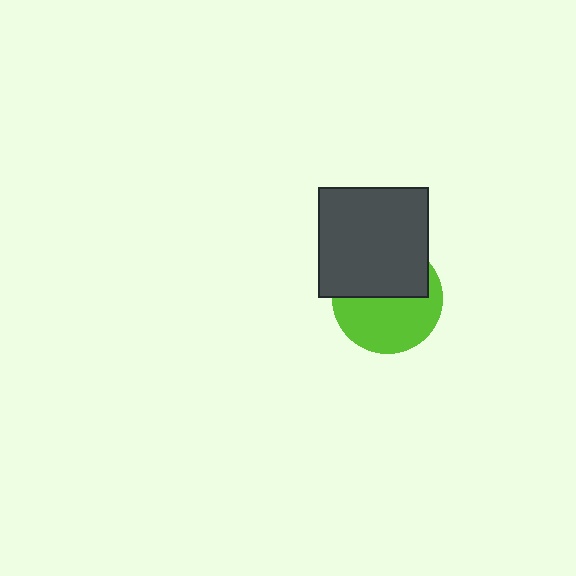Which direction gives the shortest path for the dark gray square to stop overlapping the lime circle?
Moving up gives the shortest separation.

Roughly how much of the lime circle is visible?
About half of it is visible (roughly 54%).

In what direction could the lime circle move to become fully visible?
The lime circle could move down. That would shift it out from behind the dark gray square entirely.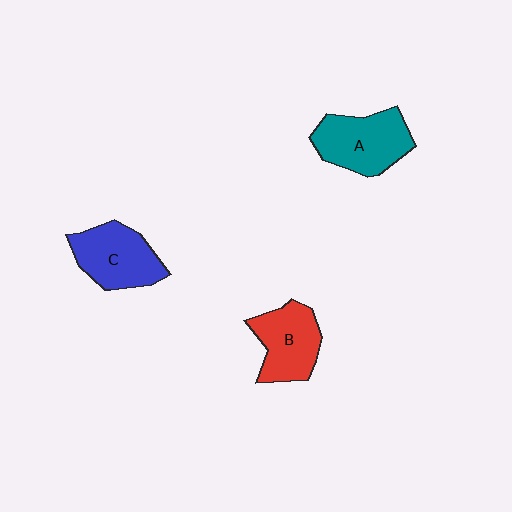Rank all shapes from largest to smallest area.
From largest to smallest: A (teal), C (blue), B (red).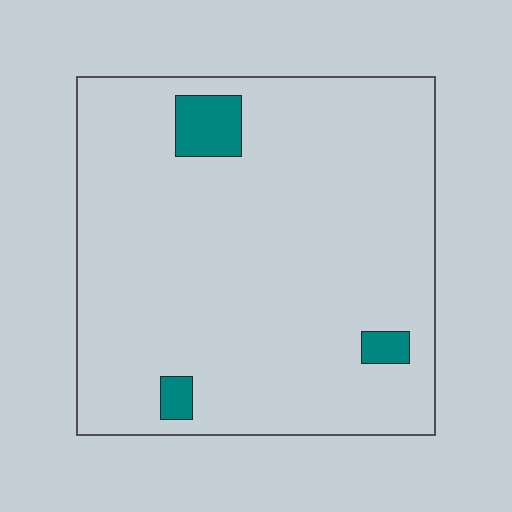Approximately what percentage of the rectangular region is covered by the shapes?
Approximately 5%.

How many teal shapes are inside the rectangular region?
3.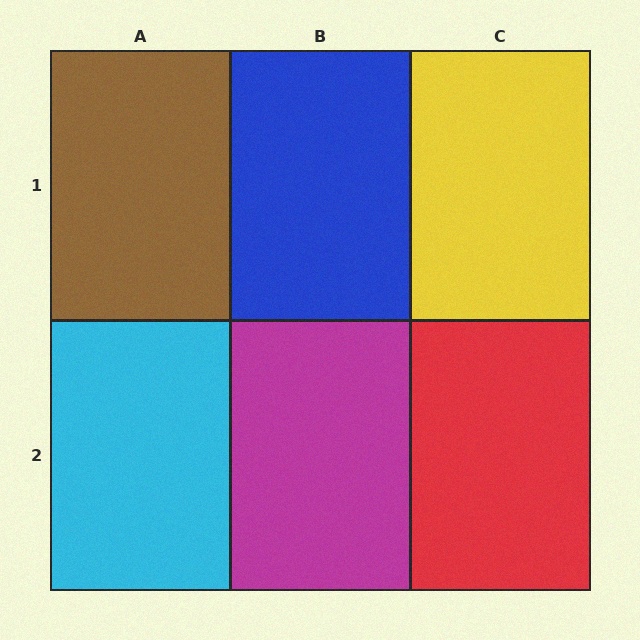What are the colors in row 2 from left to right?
Cyan, magenta, red.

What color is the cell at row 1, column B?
Blue.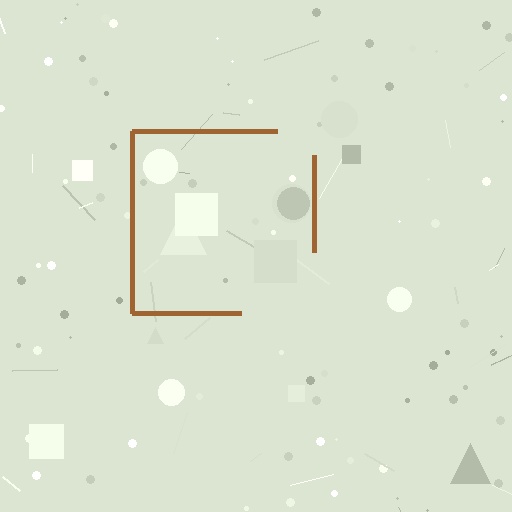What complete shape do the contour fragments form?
The contour fragments form a square.